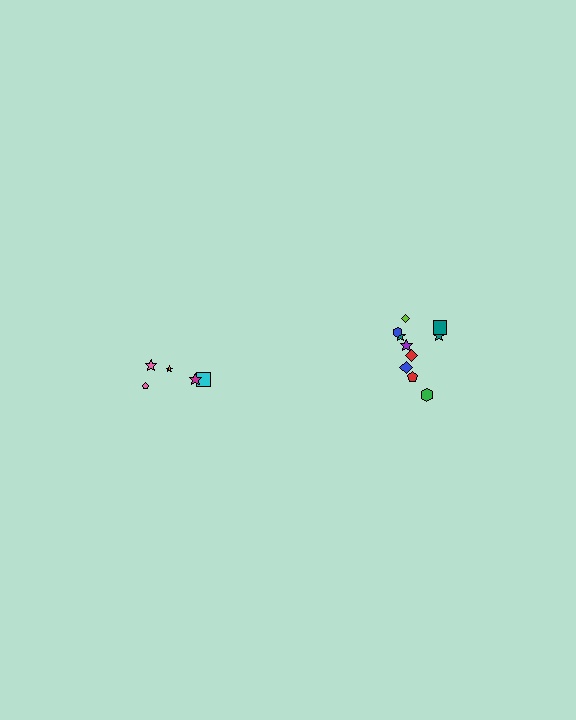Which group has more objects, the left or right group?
The right group.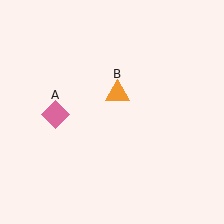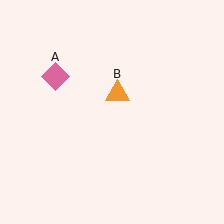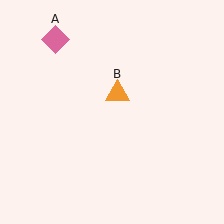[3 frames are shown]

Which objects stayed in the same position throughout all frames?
Orange triangle (object B) remained stationary.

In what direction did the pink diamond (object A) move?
The pink diamond (object A) moved up.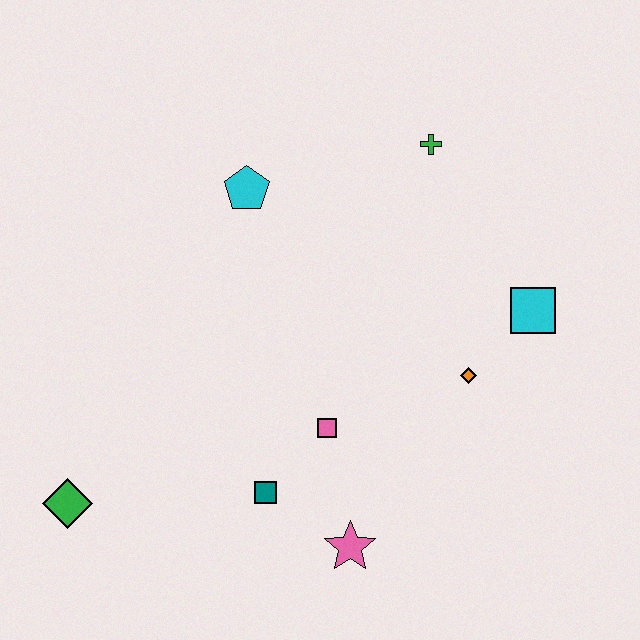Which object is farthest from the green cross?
The green diamond is farthest from the green cross.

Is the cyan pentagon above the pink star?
Yes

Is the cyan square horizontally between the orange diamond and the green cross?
No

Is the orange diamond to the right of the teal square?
Yes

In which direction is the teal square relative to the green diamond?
The teal square is to the right of the green diamond.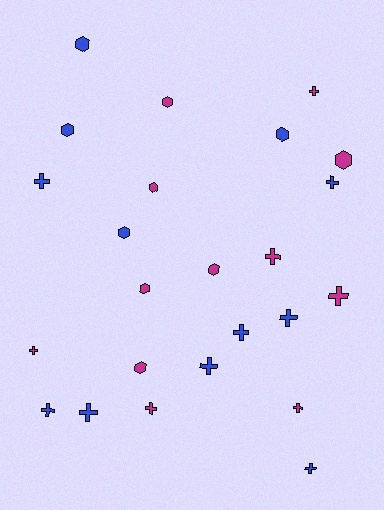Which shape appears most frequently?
Cross, with 14 objects.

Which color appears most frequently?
Magenta, with 12 objects.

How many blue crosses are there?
There are 8 blue crosses.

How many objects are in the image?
There are 24 objects.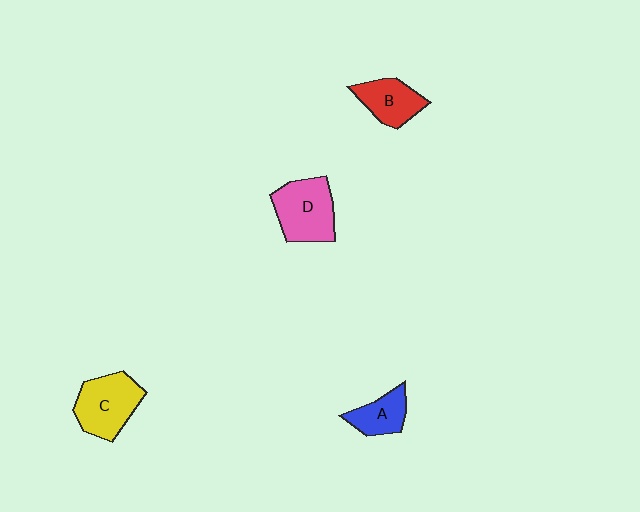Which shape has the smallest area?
Shape A (blue).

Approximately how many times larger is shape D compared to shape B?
Approximately 1.4 times.